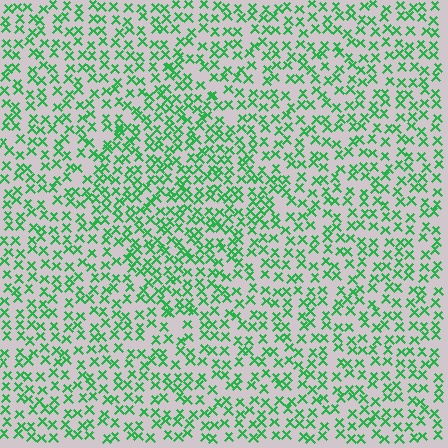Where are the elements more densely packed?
The elements are more densely packed inside the diamond boundary.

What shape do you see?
I see a diamond.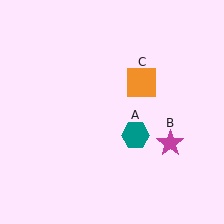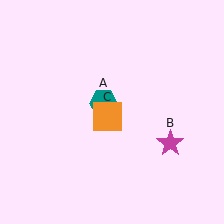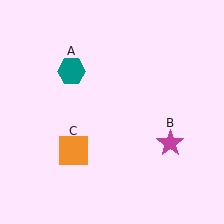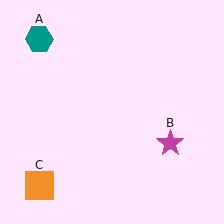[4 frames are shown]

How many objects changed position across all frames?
2 objects changed position: teal hexagon (object A), orange square (object C).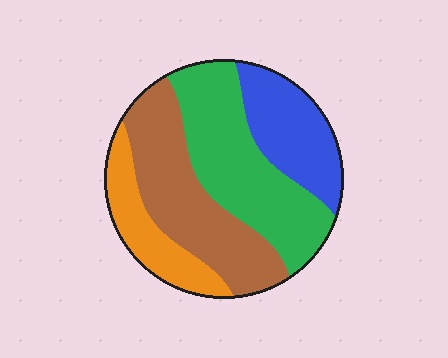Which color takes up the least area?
Orange, at roughly 15%.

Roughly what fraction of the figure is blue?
Blue takes up about one fifth (1/5) of the figure.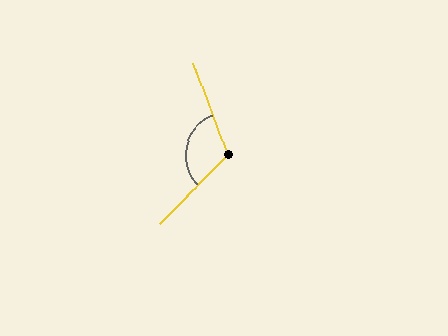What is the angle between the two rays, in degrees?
Approximately 115 degrees.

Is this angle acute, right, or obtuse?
It is obtuse.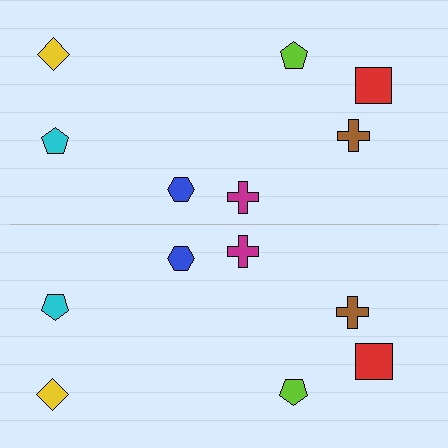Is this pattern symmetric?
Yes, this pattern has bilateral (reflection) symmetry.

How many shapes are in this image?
There are 14 shapes in this image.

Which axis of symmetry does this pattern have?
The pattern has a horizontal axis of symmetry running through the center of the image.